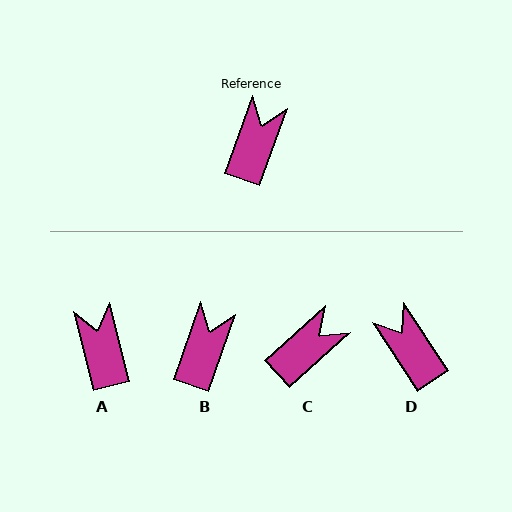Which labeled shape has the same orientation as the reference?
B.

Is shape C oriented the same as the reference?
No, it is off by about 28 degrees.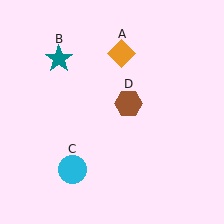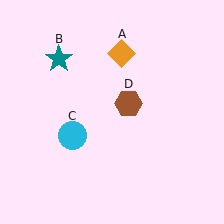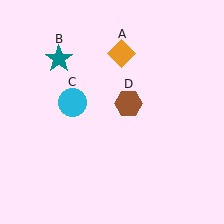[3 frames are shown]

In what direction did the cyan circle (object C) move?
The cyan circle (object C) moved up.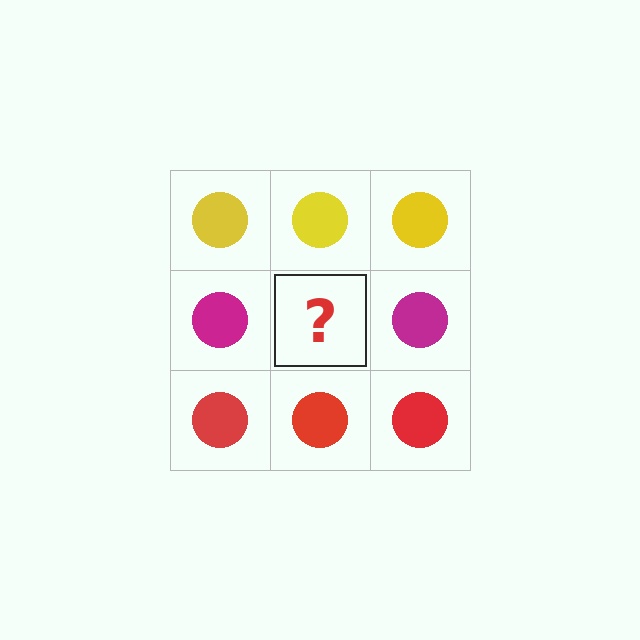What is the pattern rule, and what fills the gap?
The rule is that each row has a consistent color. The gap should be filled with a magenta circle.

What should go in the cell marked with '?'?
The missing cell should contain a magenta circle.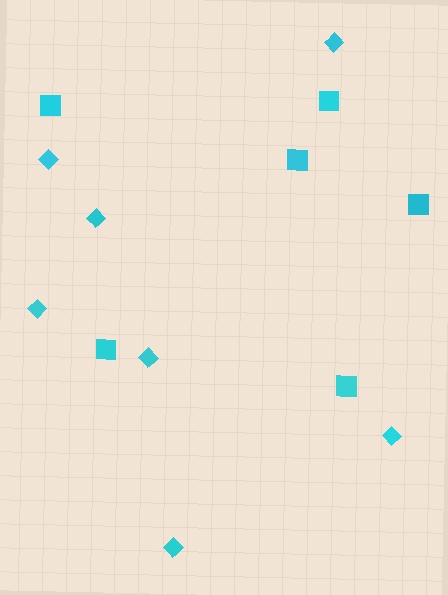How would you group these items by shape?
There are 2 groups: one group of diamonds (7) and one group of squares (6).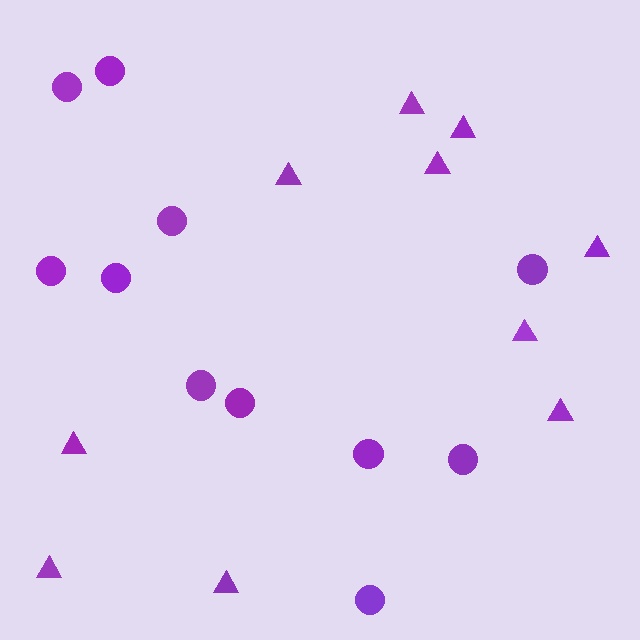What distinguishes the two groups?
There are 2 groups: one group of triangles (10) and one group of circles (11).